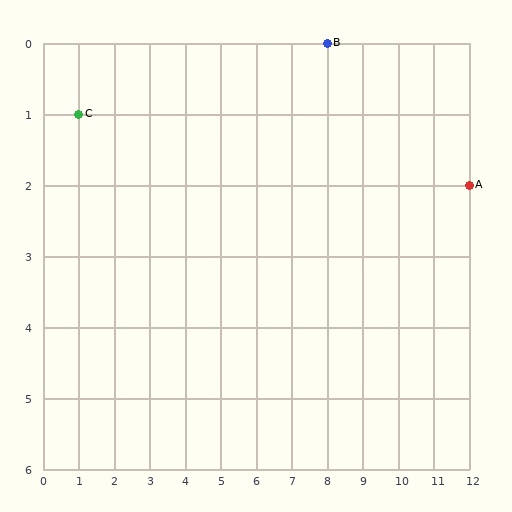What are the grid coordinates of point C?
Point C is at grid coordinates (1, 1).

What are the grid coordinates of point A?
Point A is at grid coordinates (12, 2).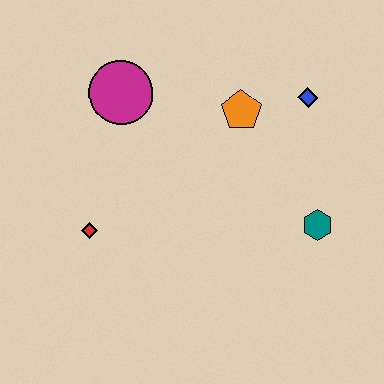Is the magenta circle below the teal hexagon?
No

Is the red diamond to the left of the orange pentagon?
Yes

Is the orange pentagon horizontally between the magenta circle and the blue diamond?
Yes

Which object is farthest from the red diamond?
The blue diamond is farthest from the red diamond.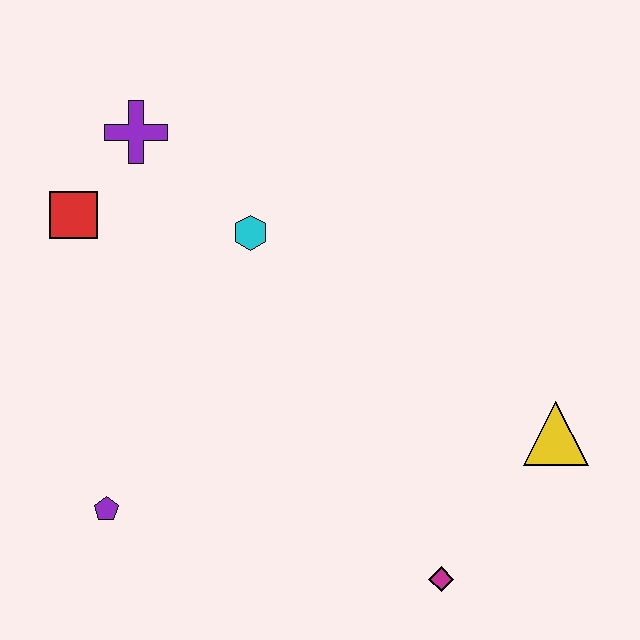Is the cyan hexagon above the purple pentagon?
Yes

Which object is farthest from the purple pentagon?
The yellow triangle is farthest from the purple pentagon.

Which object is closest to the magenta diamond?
The yellow triangle is closest to the magenta diamond.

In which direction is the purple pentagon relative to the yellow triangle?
The purple pentagon is to the left of the yellow triangle.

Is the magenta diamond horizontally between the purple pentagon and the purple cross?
No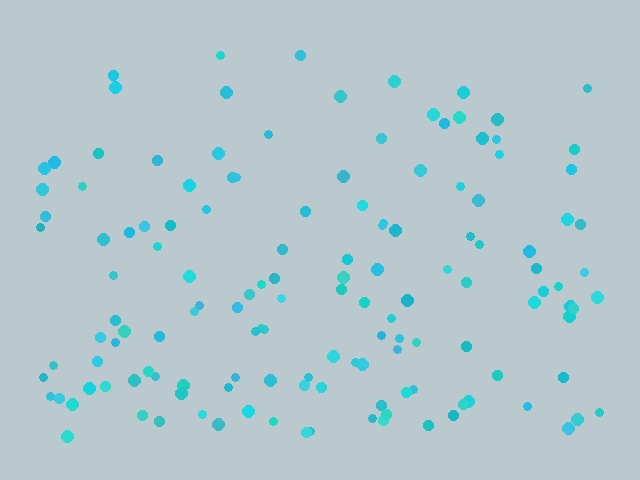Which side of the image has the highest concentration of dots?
The bottom.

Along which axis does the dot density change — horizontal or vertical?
Vertical.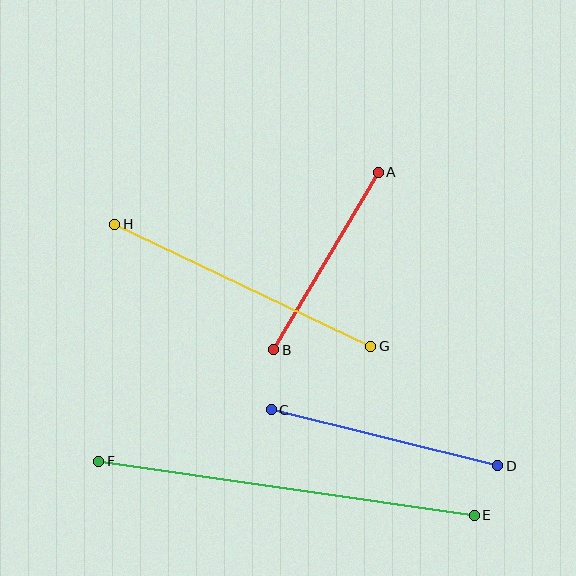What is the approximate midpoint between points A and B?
The midpoint is at approximately (326, 261) pixels.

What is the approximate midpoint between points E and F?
The midpoint is at approximately (287, 488) pixels.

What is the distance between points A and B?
The distance is approximately 206 pixels.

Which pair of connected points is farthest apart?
Points E and F are farthest apart.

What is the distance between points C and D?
The distance is approximately 234 pixels.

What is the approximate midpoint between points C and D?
The midpoint is at approximately (385, 438) pixels.